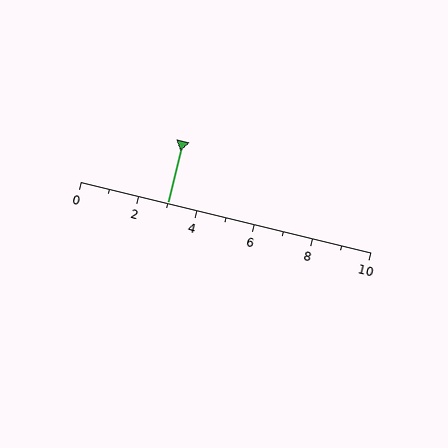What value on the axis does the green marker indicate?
The marker indicates approximately 3.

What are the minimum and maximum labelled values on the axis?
The axis runs from 0 to 10.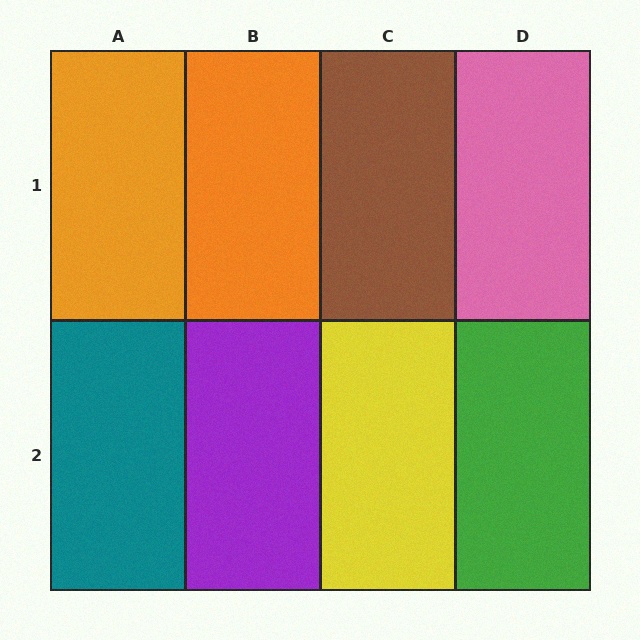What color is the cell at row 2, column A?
Teal.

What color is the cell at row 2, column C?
Yellow.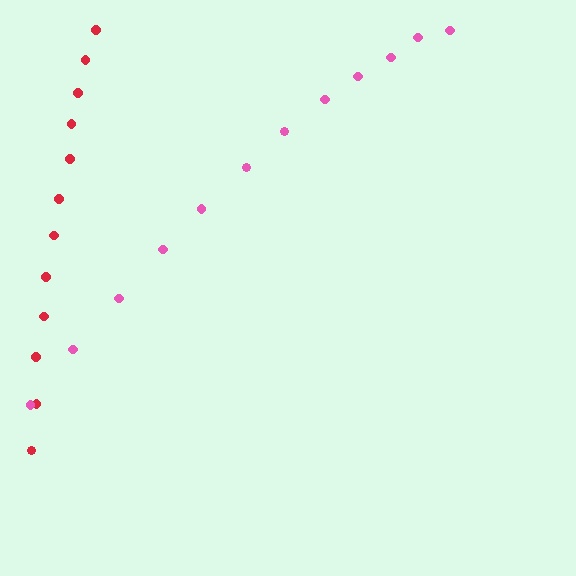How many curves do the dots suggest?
There are 2 distinct paths.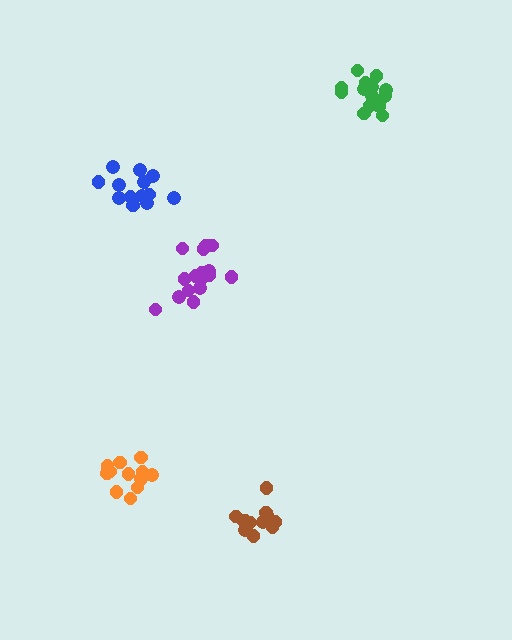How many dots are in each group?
Group 1: 15 dots, Group 2: 16 dots, Group 3: 13 dots, Group 4: 13 dots, Group 5: 14 dots (71 total).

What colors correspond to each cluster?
The clusters are colored: green, purple, orange, blue, brown.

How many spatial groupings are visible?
There are 5 spatial groupings.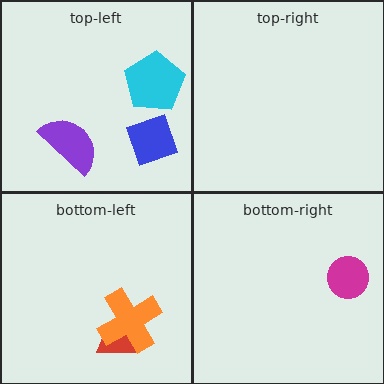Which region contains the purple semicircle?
The top-left region.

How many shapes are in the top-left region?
3.